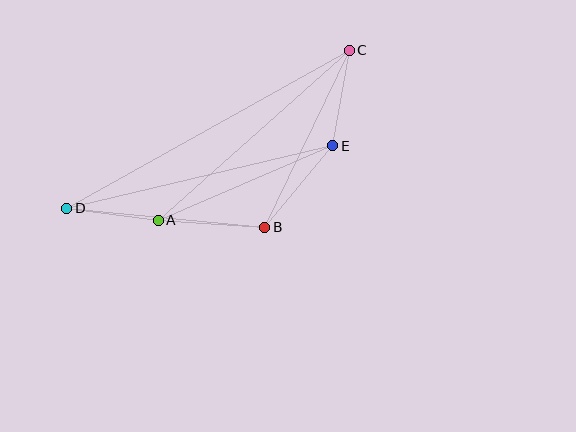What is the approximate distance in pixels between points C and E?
The distance between C and E is approximately 97 pixels.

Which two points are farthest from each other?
Points C and D are farthest from each other.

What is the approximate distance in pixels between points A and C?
The distance between A and C is approximately 256 pixels.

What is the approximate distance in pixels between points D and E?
The distance between D and E is approximately 273 pixels.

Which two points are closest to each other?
Points A and D are closest to each other.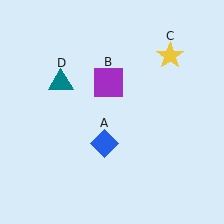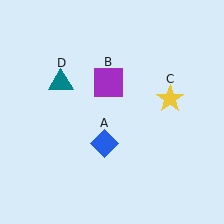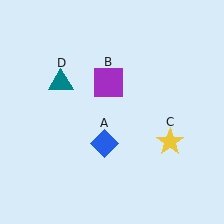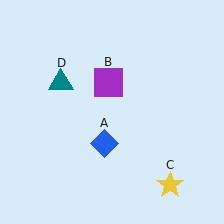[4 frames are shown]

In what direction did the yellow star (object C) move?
The yellow star (object C) moved down.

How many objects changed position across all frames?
1 object changed position: yellow star (object C).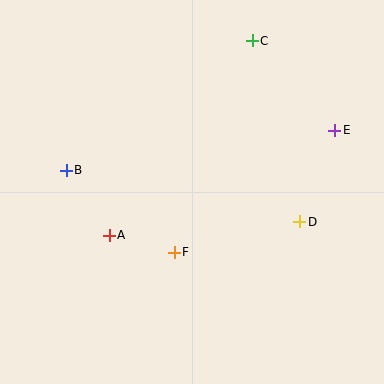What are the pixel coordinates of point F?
Point F is at (174, 252).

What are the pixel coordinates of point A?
Point A is at (109, 235).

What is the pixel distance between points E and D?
The distance between E and D is 98 pixels.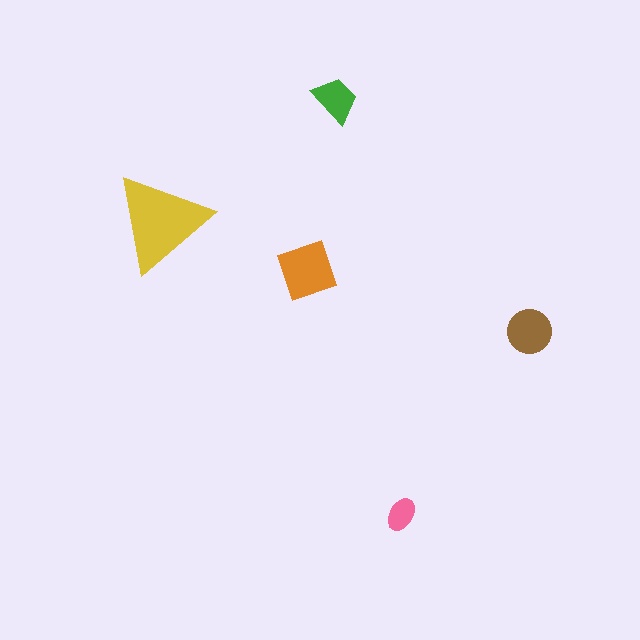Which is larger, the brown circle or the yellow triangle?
The yellow triangle.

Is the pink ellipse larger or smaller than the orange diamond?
Smaller.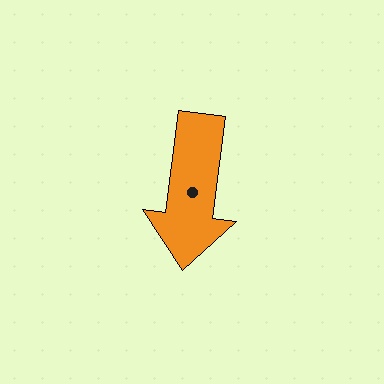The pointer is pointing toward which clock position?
Roughly 6 o'clock.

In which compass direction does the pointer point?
South.